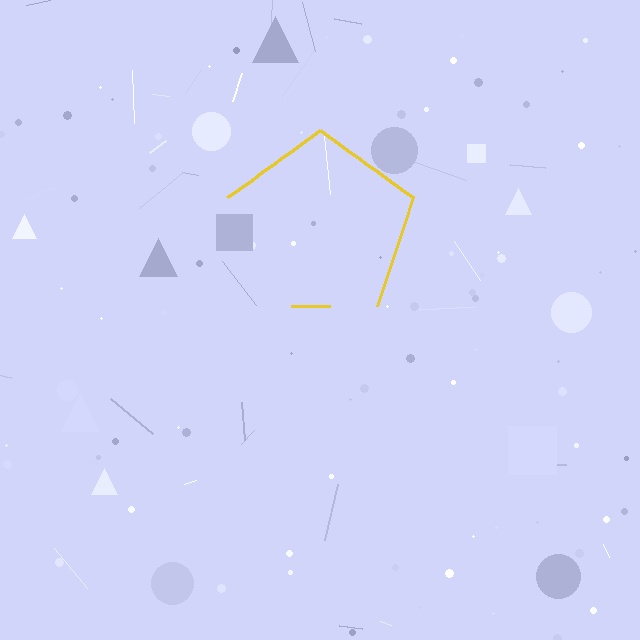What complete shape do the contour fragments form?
The contour fragments form a pentagon.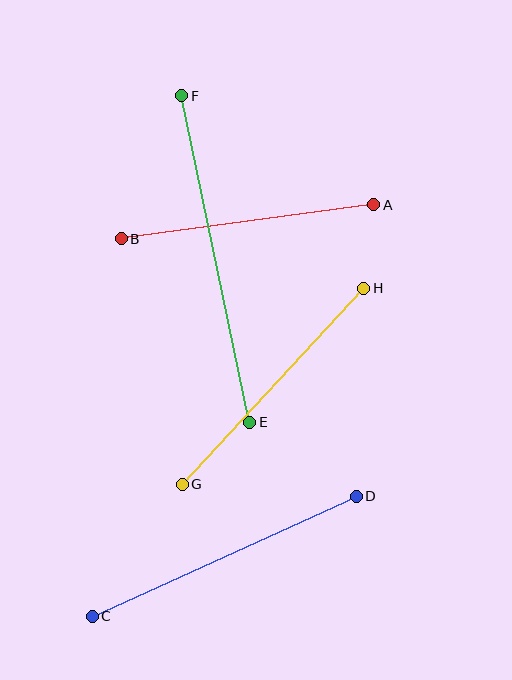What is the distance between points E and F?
The distance is approximately 334 pixels.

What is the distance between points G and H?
The distance is approximately 267 pixels.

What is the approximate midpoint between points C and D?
The midpoint is at approximately (224, 556) pixels.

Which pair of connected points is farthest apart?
Points E and F are farthest apart.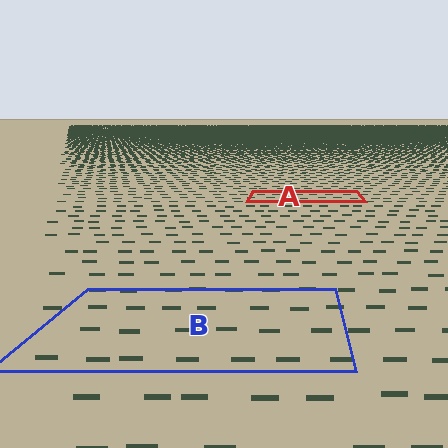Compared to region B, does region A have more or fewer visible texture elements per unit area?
Region A has more texture elements per unit area — they are packed more densely because it is farther away.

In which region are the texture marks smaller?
The texture marks are smaller in region A, because it is farther away.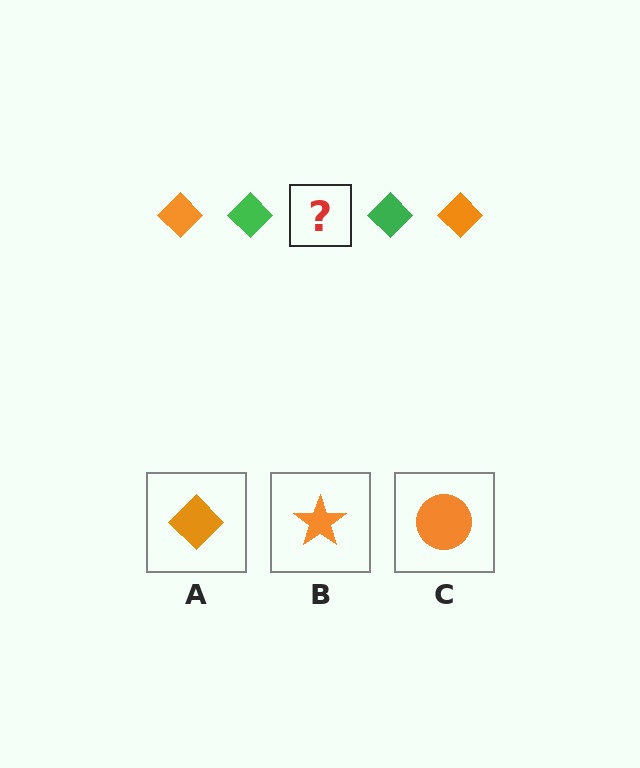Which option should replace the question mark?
Option A.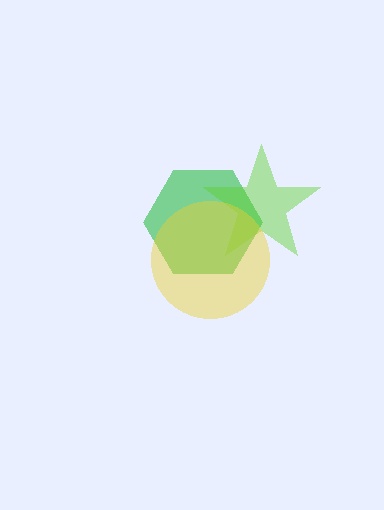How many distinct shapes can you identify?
There are 3 distinct shapes: a green hexagon, a lime star, a yellow circle.